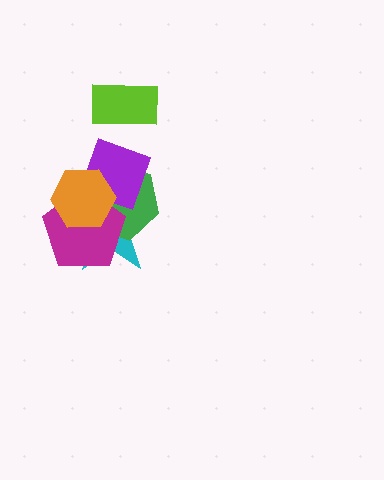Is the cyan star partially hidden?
Yes, it is partially covered by another shape.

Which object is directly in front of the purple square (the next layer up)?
The magenta pentagon is directly in front of the purple square.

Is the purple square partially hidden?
Yes, it is partially covered by another shape.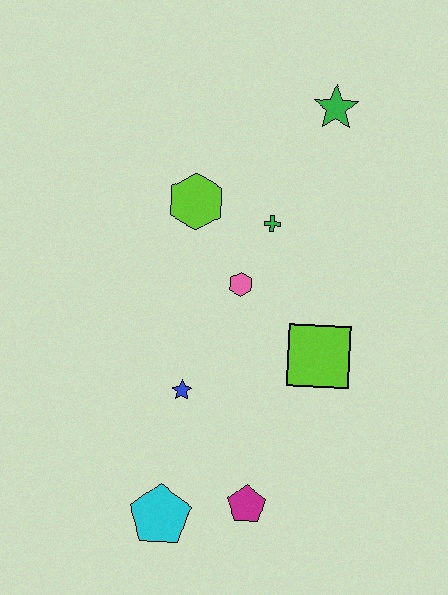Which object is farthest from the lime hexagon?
The cyan pentagon is farthest from the lime hexagon.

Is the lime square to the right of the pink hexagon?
Yes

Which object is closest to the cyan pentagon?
The magenta pentagon is closest to the cyan pentagon.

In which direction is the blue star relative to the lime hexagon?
The blue star is below the lime hexagon.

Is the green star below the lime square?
No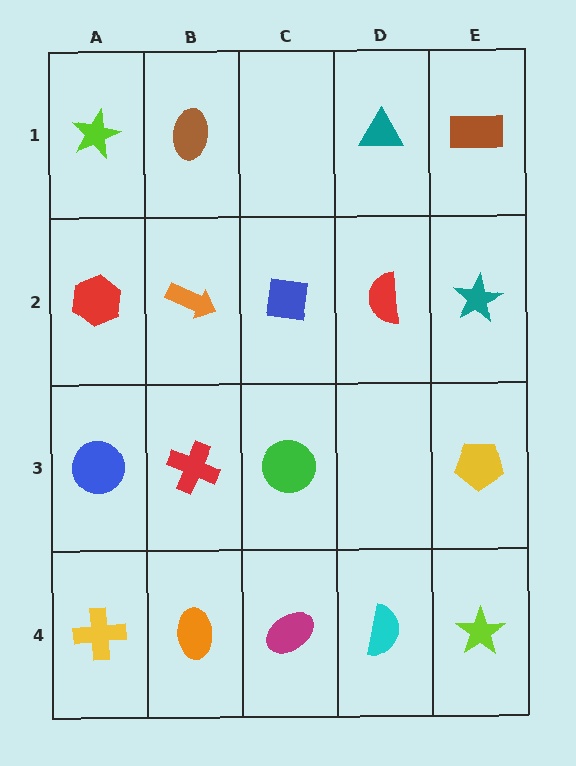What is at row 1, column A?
A lime star.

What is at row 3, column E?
A yellow pentagon.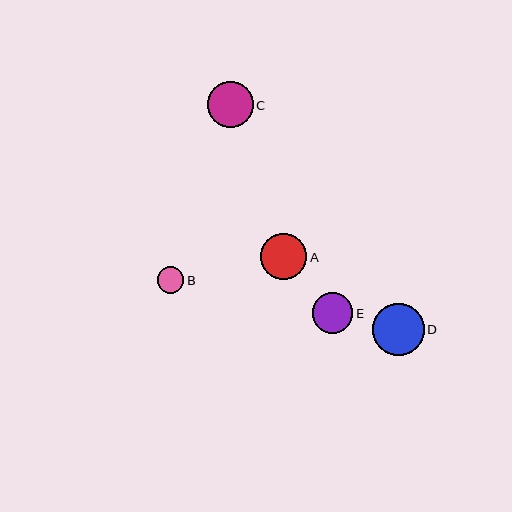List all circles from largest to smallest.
From largest to smallest: D, A, C, E, B.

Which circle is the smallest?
Circle B is the smallest with a size of approximately 26 pixels.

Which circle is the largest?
Circle D is the largest with a size of approximately 52 pixels.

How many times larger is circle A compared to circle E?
Circle A is approximately 1.1 times the size of circle E.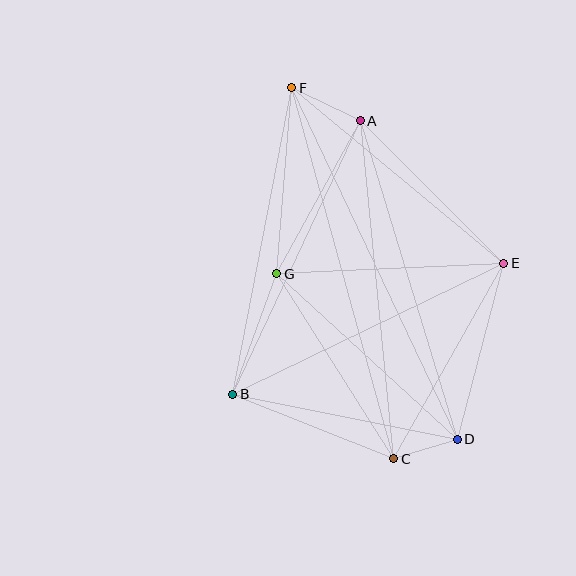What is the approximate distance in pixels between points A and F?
The distance between A and F is approximately 76 pixels.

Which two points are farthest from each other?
Points D and F are farthest from each other.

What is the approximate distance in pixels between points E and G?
The distance between E and G is approximately 228 pixels.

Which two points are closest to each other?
Points C and D are closest to each other.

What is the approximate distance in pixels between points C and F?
The distance between C and F is approximately 385 pixels.